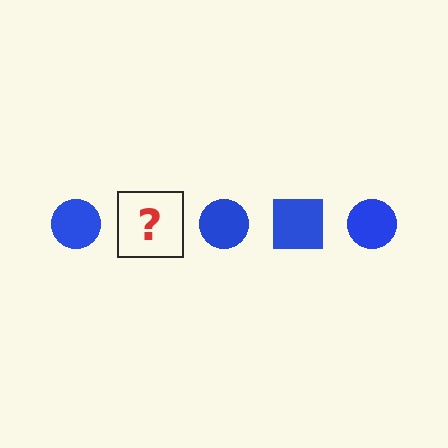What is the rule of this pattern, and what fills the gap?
The rule is that the pattern cycles through circle, square shapes in blue. The gap should be filled with a blue square.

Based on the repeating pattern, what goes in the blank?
The blank should be a blue square.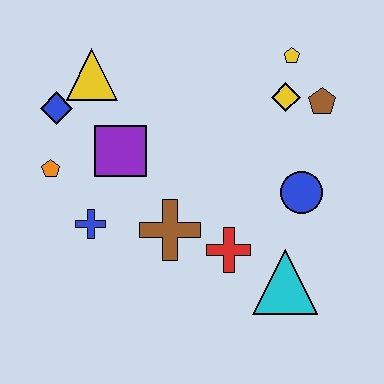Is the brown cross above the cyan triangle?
Yes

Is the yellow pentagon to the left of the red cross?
No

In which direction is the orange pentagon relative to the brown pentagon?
The orange pentagon is to the left of the brown pentagon.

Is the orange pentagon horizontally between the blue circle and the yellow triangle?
No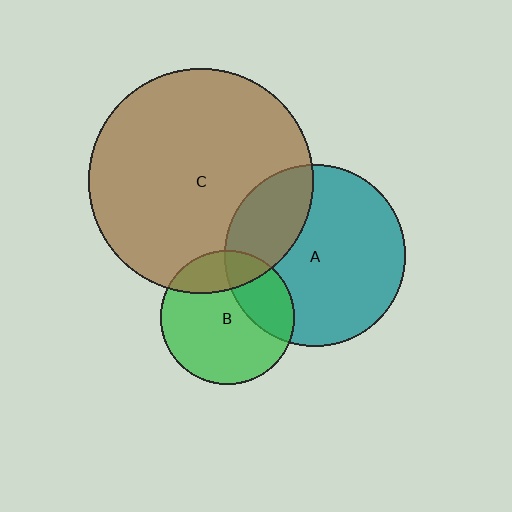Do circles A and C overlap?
Yes.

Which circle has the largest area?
Circle C (brown).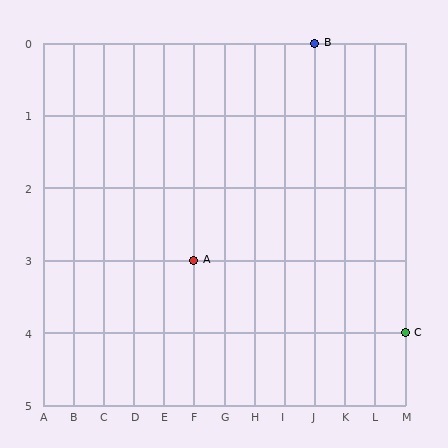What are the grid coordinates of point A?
Point A is at grid coordinates (F, 3).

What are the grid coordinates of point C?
Point C is at grid coordinates (M, 4).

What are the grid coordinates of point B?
Point B is at grid coordinates (J, 0).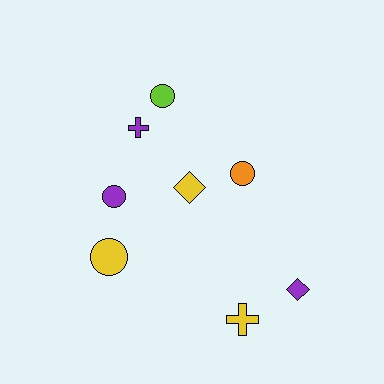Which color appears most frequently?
Yellow, with 3 objects.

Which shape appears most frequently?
Circle, with 4 objects.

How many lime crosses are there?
There are no lime crosses.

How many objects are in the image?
There are 8 objects.